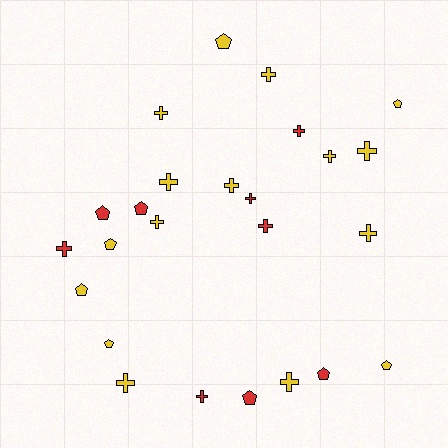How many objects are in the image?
There are 25 objects.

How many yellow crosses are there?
There are 10 yellow crosses.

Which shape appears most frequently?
Cross, with 15 objects.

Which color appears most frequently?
Yellow, with 16 objects.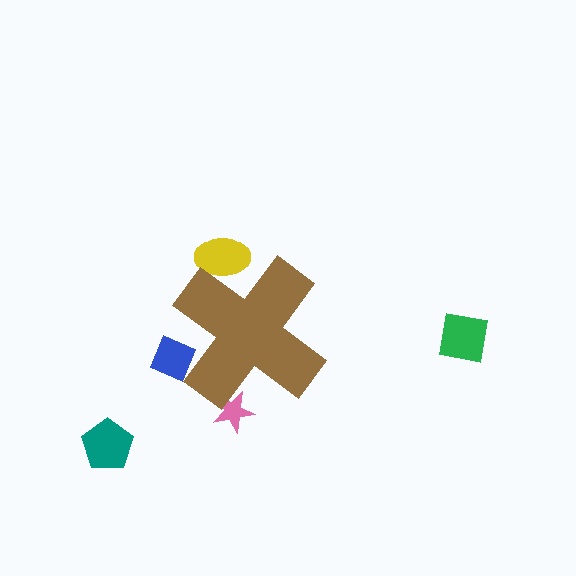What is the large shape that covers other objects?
A brown cross.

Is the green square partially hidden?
No, the green square is fully visible.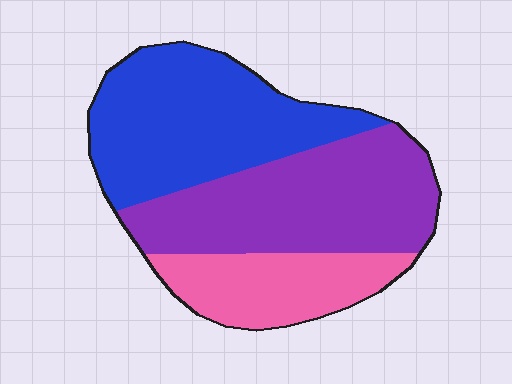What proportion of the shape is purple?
Purple covers roughly 40% of the shape.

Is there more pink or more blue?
Blue.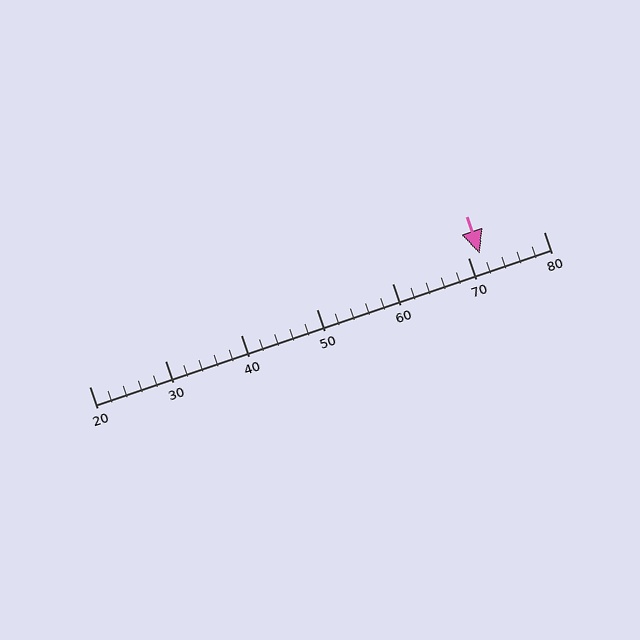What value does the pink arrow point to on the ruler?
The pink arrow points to approximately 72.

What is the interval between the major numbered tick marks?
The major tick marks are spaced 10 units apart.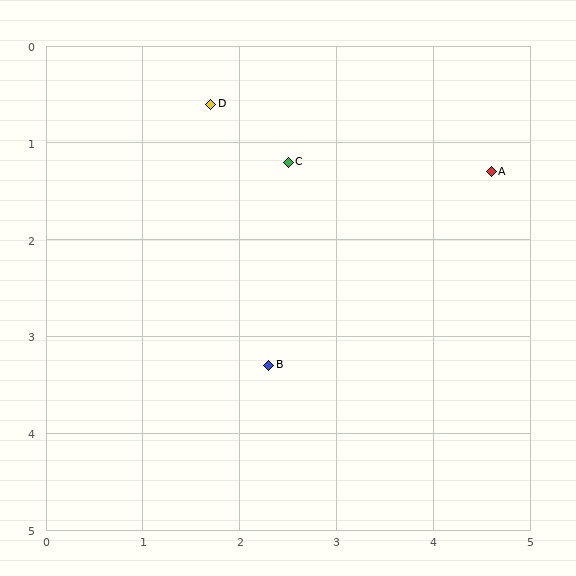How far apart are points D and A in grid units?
Points D and A are about 3.0 grid units apart.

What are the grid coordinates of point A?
Point A is at approximately (4.6, 1.3).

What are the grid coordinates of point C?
Point C is at approximately (2.5, 1.2).